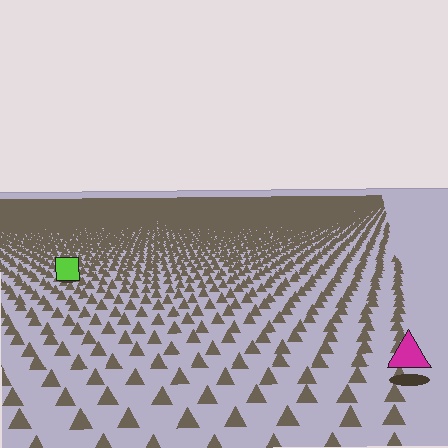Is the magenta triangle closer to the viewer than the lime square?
Yes. The magenta triangle is closer — you can tell from the texture gradient: the ground texture is coarser near it.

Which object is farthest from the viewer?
The lime square is farthest from the viewer. It appears smaller and the ground texture around it is denser.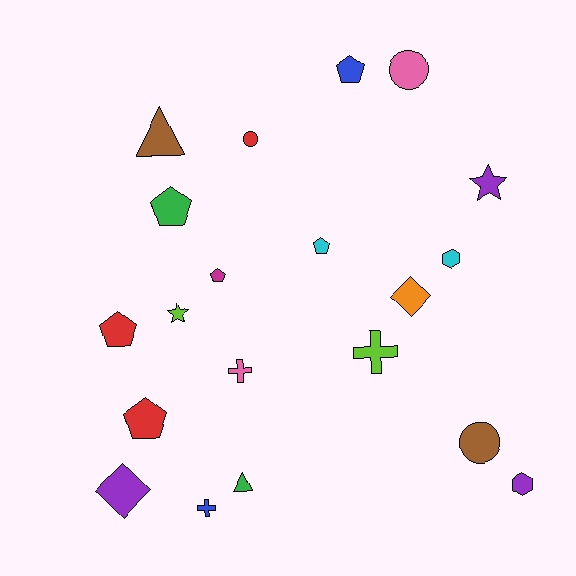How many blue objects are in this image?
There are 2 blue objects.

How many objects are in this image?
There are 20 objects.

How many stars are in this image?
There are 2 stars.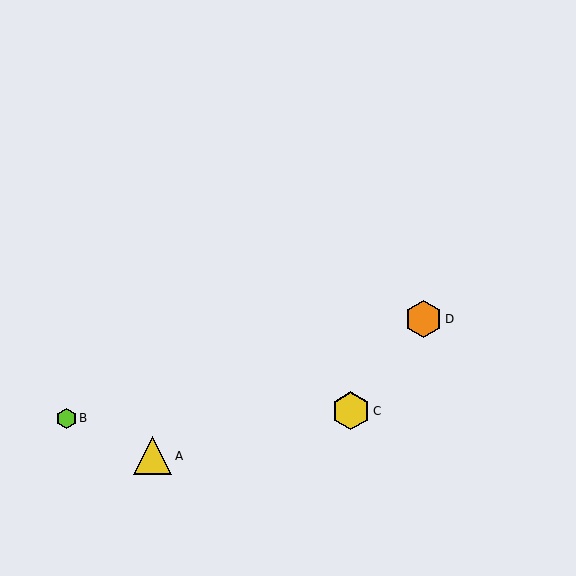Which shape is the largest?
The yellow hexagon (labeled C) is the largest.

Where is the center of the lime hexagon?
The center of the lime hexagon is at (66, 418).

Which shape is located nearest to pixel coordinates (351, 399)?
The yellow hexagon (labeled C) at (351, 411) is nearest to that location.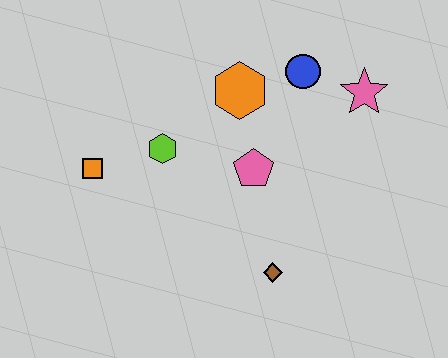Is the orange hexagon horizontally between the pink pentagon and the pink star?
No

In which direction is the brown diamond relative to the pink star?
The brown diamond is below the pink star.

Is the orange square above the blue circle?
No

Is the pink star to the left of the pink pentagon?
No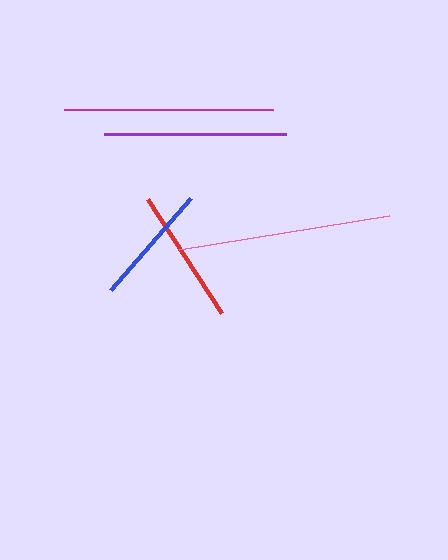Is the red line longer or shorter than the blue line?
The red line is longer than the blue line.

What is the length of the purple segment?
The purple segment is approximately 182 pixels long.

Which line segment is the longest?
The pink line is the longest at approximately 212 pixels.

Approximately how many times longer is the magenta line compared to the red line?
The magenta line is approximately 1.5 times the length of the red line.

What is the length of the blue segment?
The blue segment is approximately 122 pixels long.